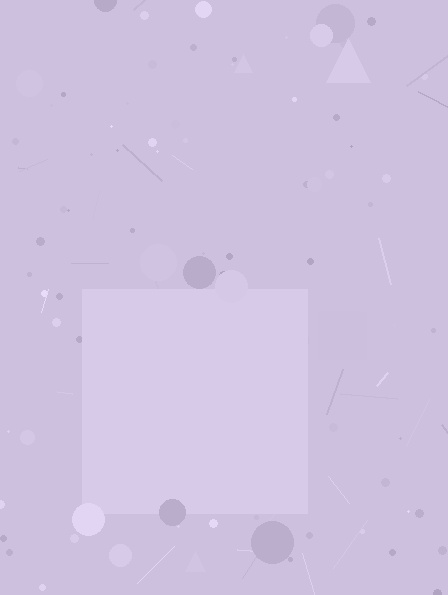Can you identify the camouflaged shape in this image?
The camouflaged shape is a square.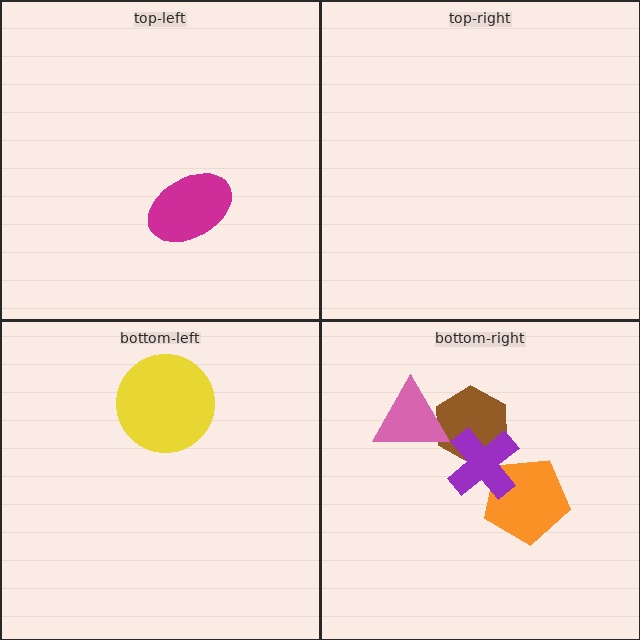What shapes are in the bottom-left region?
The yellow circle.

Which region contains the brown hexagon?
The bottom-right region.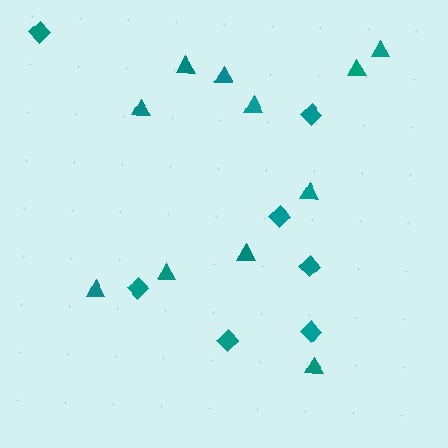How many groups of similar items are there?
There are 2 groups: one group of diamonds (7) and one group of triangles (11).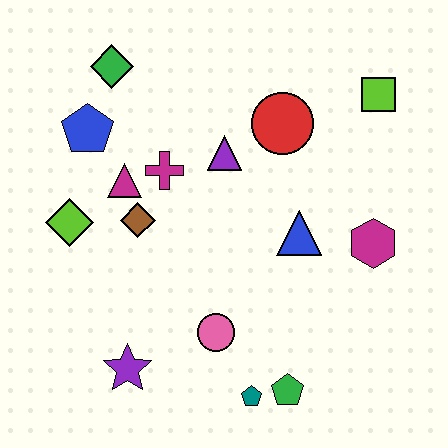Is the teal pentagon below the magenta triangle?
Yes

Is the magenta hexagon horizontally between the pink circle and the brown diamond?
No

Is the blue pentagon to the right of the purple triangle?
No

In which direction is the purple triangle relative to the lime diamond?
The purple triangle is to the right of the lime diamond.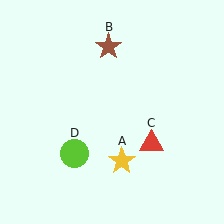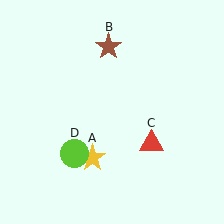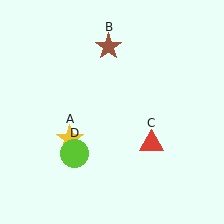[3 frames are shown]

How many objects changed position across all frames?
1 object changed position: yellow star (object A).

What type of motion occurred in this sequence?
The yellow star (object A) rotated clockwise around the center of the scene.